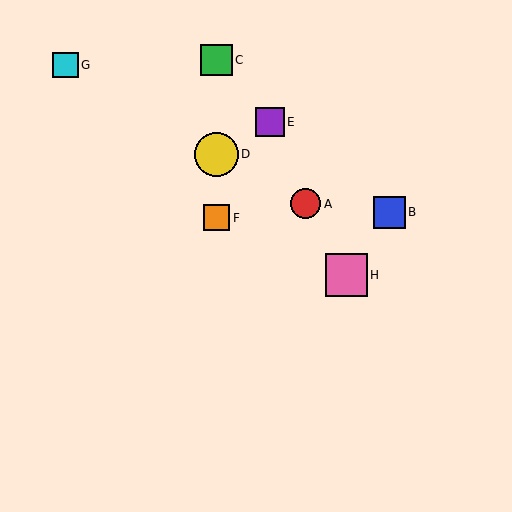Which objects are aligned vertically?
Objects C, D, F are aligned vertically.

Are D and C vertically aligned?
Yes, both are at x≈216.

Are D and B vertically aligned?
No, D is at x≈216 and B is at x≈389.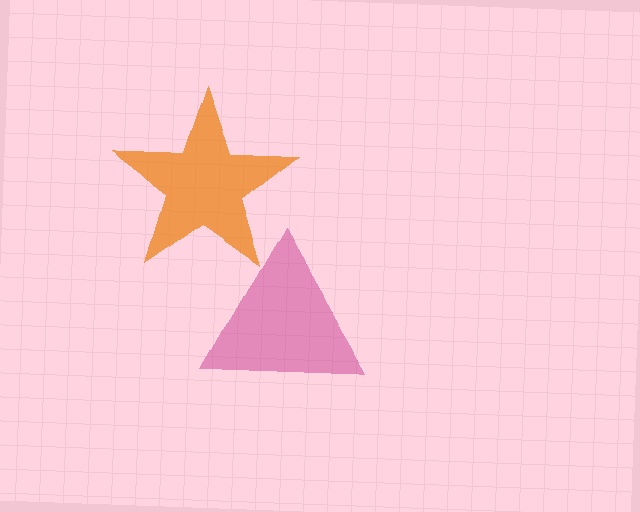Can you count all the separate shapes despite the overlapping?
Yes, there are 2 separate shapes.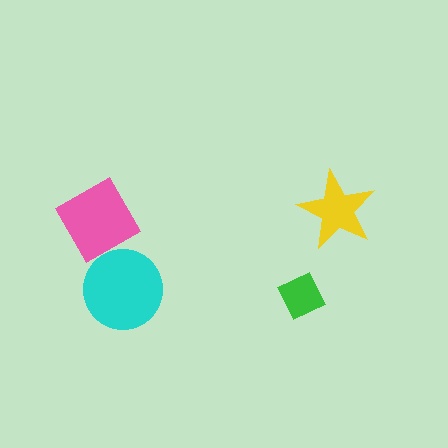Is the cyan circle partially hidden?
Yes, it is partially covered by another shape.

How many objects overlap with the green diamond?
0 objects overlap with the green diamond.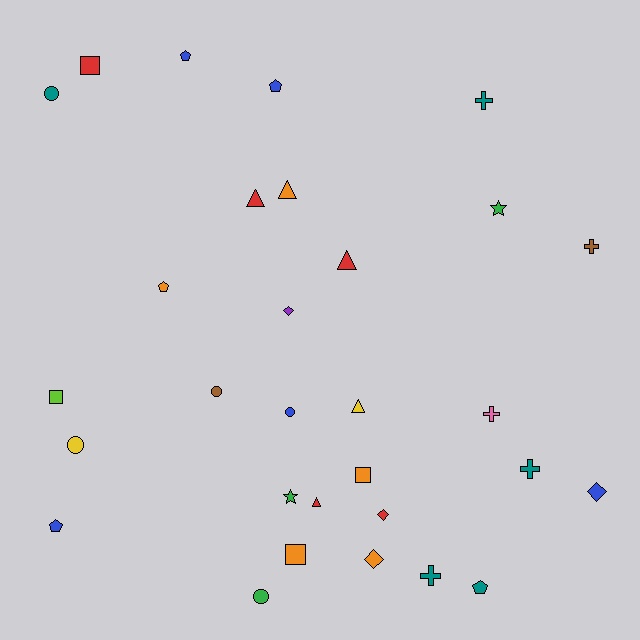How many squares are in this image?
There are 4 squares.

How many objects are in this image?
There are 30 objects.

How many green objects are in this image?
There are 3 green objects.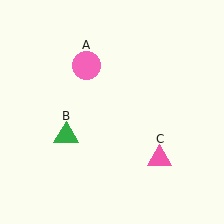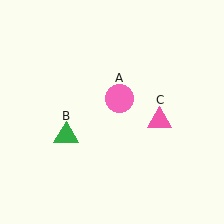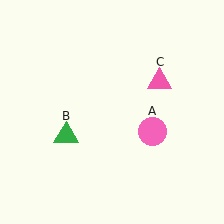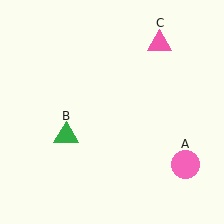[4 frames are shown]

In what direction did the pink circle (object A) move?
The pink circle (object A) moved down and to the right.